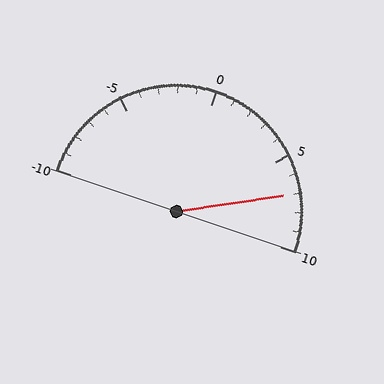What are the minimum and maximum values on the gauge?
The gauge ranges from -10 to 10.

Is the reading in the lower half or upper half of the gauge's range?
The reading is in the upper half of the range (-10 to 10).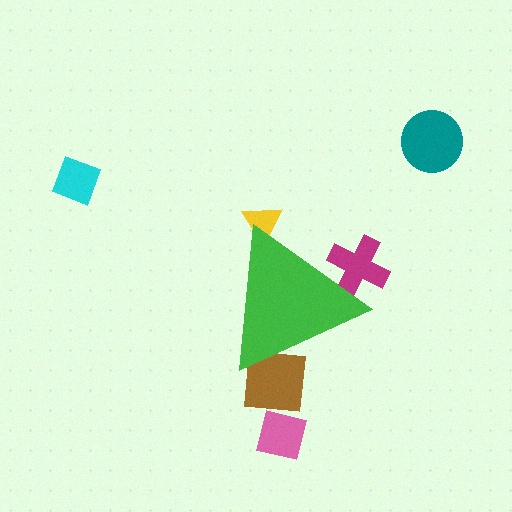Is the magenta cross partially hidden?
Yes, the magenta cross is partially hidden behind the green triangle.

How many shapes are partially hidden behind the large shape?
3 shapes are partially hidden.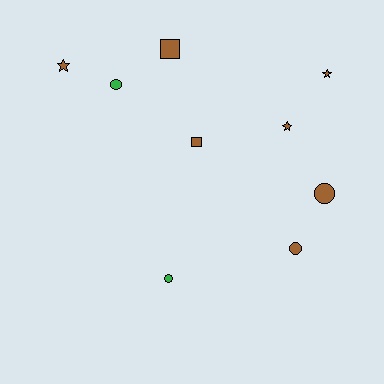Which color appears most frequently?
Brown, with 7 objects.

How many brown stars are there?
There are 3 brown stars.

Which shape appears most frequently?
Circle, with 4 objects.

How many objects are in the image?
There are 9 objects.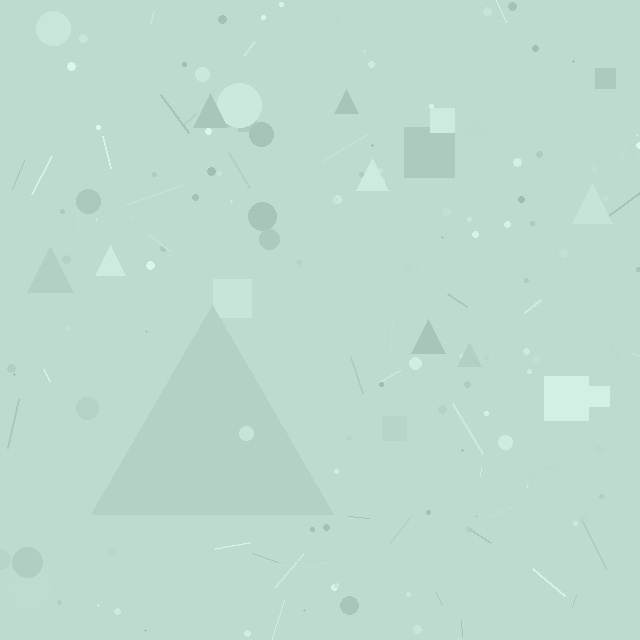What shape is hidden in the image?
A triangle is hidden in the image.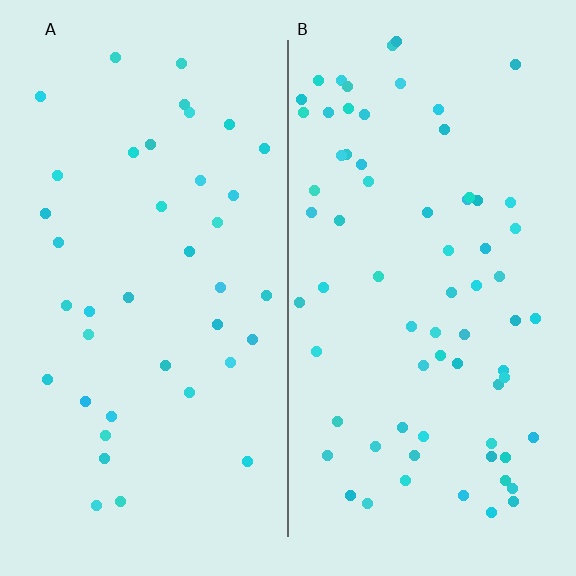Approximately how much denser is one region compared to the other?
Approximately 1.8× — region B over region A.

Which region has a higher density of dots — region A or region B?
B (the right).